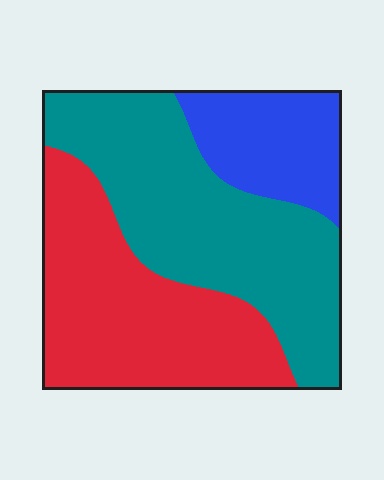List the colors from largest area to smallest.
From largest to smallest: teal, red, blue.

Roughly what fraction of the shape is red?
Red takes up about three eighths (3/8) of the shape.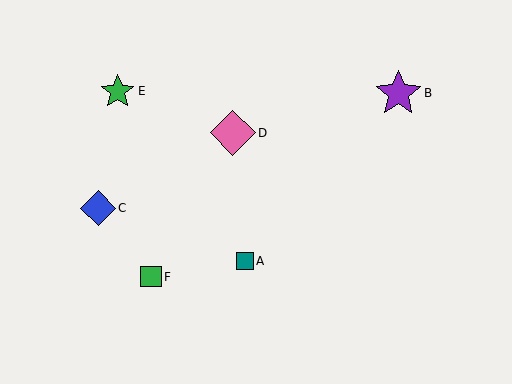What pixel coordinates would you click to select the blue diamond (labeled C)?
Click at (98, 208) to select the blue diamond C.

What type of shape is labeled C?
Shape C is a blue diamond.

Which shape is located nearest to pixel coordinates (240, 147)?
The pink diamond (labeled D) at (233, 133) is nearest to that location.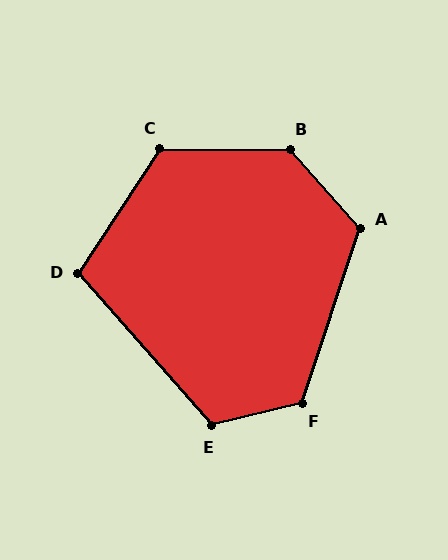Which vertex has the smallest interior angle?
D, at approximately 106 degrees.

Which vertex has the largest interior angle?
B, at approximately 132 degrees.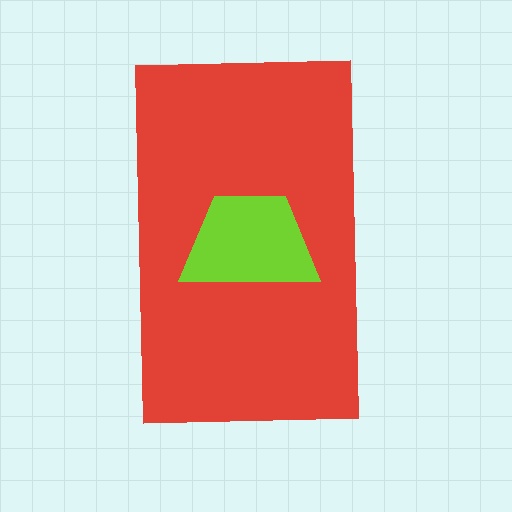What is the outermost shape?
The red rectangle.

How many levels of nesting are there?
2.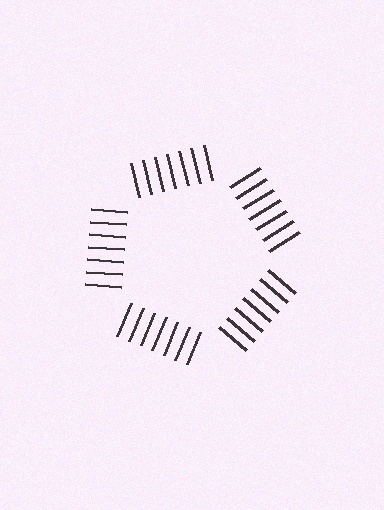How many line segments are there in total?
35 — 7 along each of the 5 edges.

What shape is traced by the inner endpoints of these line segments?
An illusory pentagon — the line segments terminate on its edges but no continuous stroke is drawn.